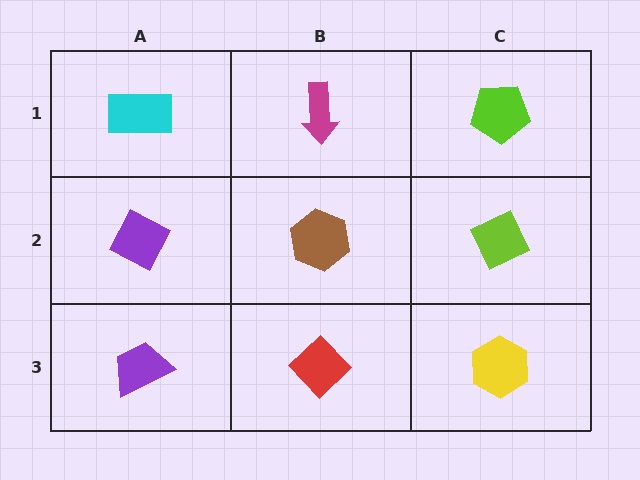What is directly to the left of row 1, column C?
A magenta arrow.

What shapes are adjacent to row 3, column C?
A lime diamond (row 2, column C), a red diamond (row 3, column B).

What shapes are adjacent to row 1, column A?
A purple diamond (row 2, column A), a magenta arrow (row 1, column B).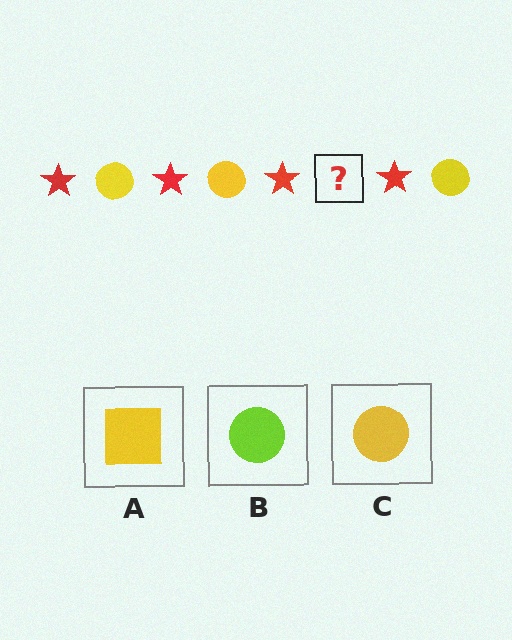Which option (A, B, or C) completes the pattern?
C.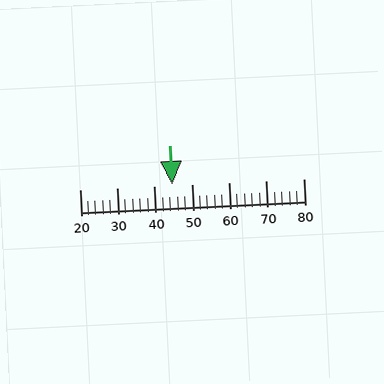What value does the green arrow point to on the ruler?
The green arrow points to approximately 45.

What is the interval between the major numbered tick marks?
The major tick marks are spaced 10 units apart.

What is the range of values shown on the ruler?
The ruler shows values from 20 to 80.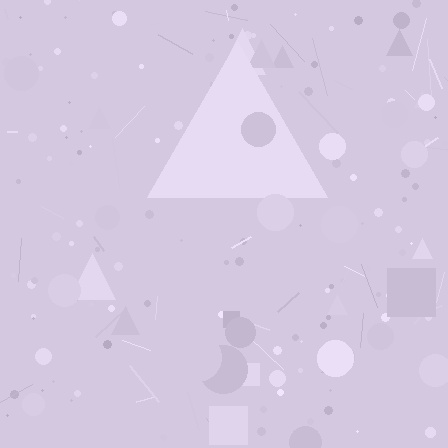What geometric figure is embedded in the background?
A triangle is embedded in the background.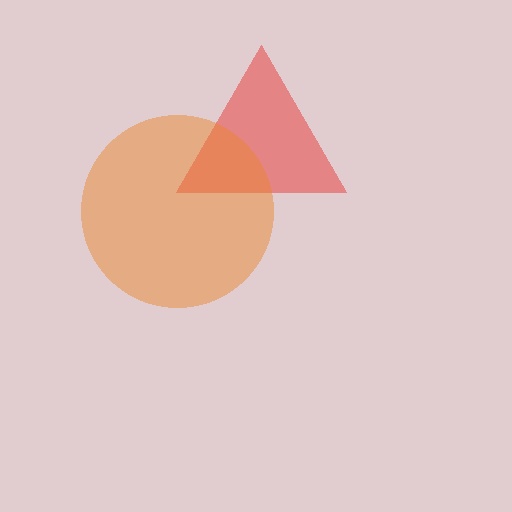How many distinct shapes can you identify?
There are 2 distinct shapes: a red triangle, an orange circle.